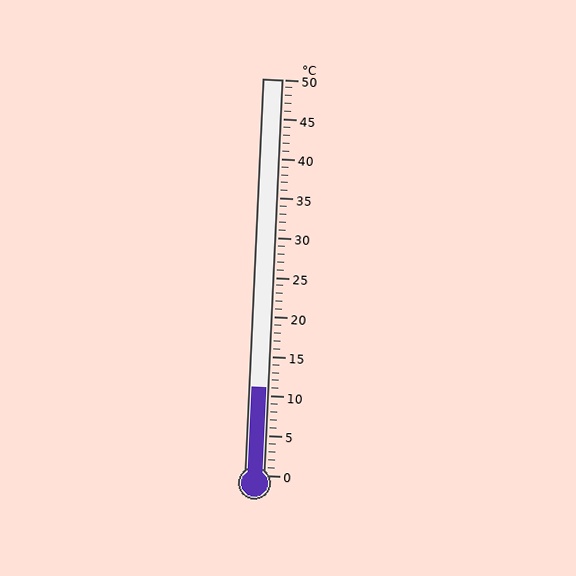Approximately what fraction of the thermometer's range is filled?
The thermometer is filled to approximately 20% of its range.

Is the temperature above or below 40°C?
The temperature is below 40°C.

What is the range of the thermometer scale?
The thermometer scale ranges from 0°C to 50°C.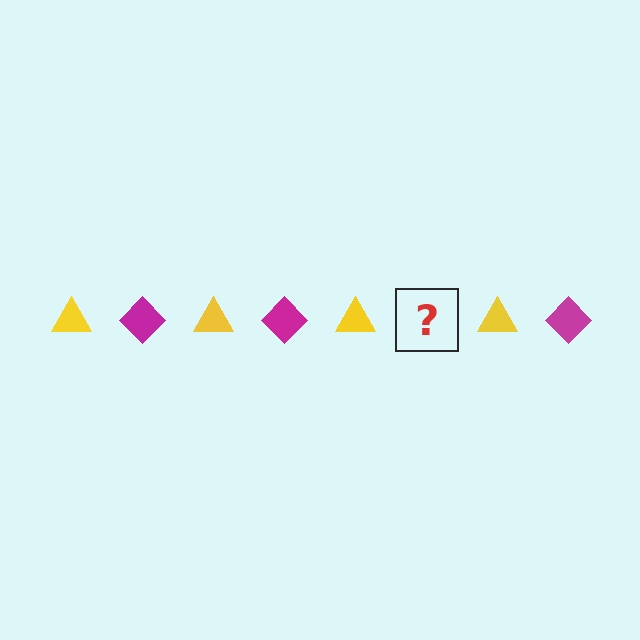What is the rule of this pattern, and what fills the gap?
The rule is that the pattern alternates between yellow triangle and magenta diamond. The gap should be filled with a magenta diamond.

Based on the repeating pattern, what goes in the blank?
The blank should be a magenta diamond.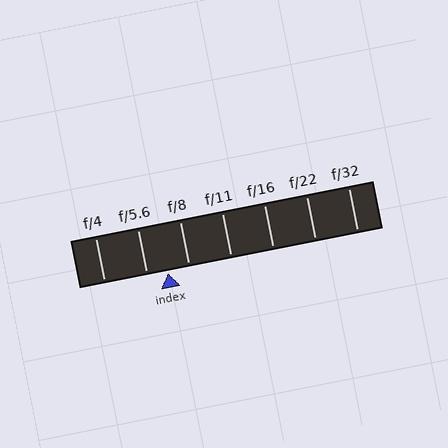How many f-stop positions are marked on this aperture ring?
There are 7 f-stop positions marked.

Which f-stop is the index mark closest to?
The index mark is closest to f/8.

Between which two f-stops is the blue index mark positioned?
The index mark is between f/5.6 and f/8.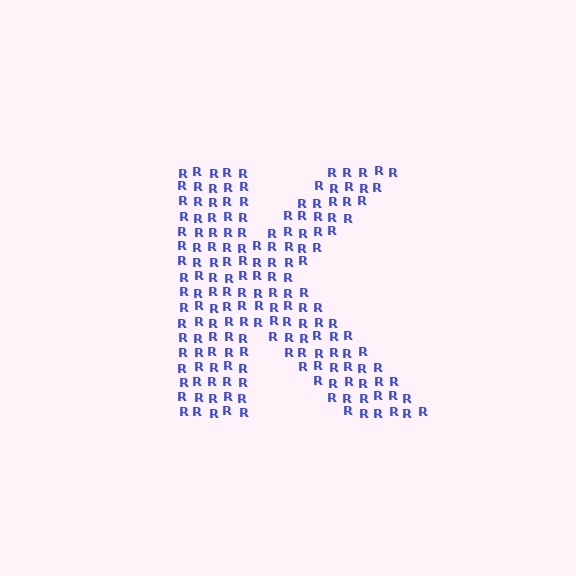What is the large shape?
The large shape is the letter K.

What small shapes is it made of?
It is made of small letter R's.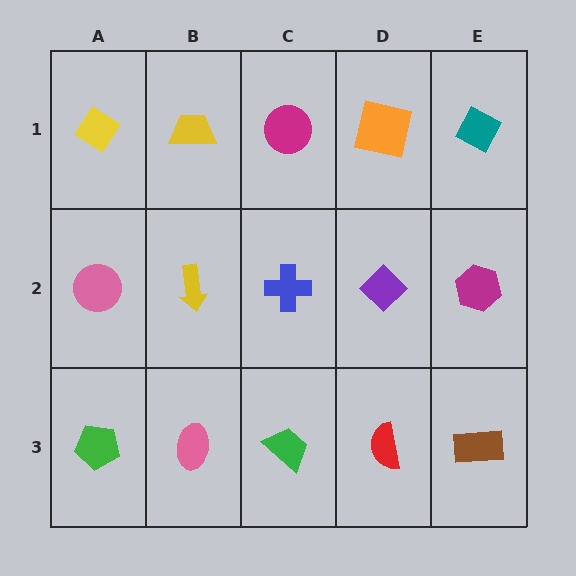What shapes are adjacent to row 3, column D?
A purple diamond (row 2, column D), a green trapezoid (row 3, column C), a brown rectangle (row 3, column E).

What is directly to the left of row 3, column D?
A green trapezoid.